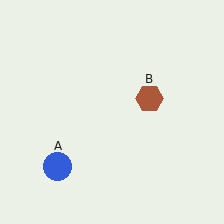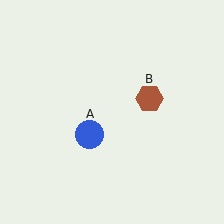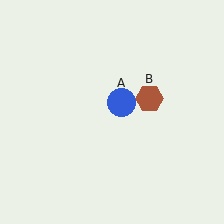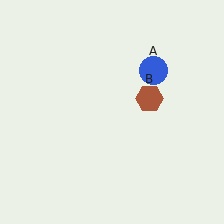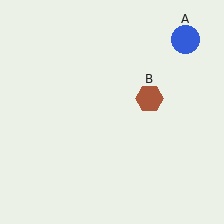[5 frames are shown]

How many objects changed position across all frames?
1 object changed position: blue circle (object A).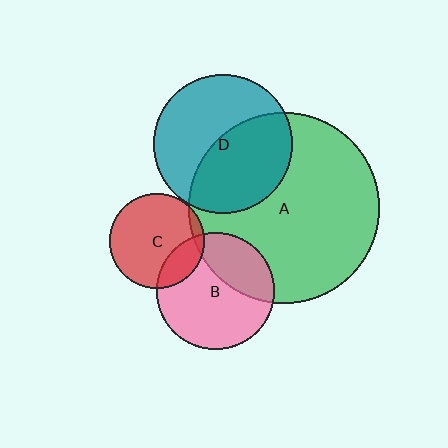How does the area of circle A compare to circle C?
Approximately 4.0 times.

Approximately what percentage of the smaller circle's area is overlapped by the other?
Approximately 5%.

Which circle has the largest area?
Circle A (green).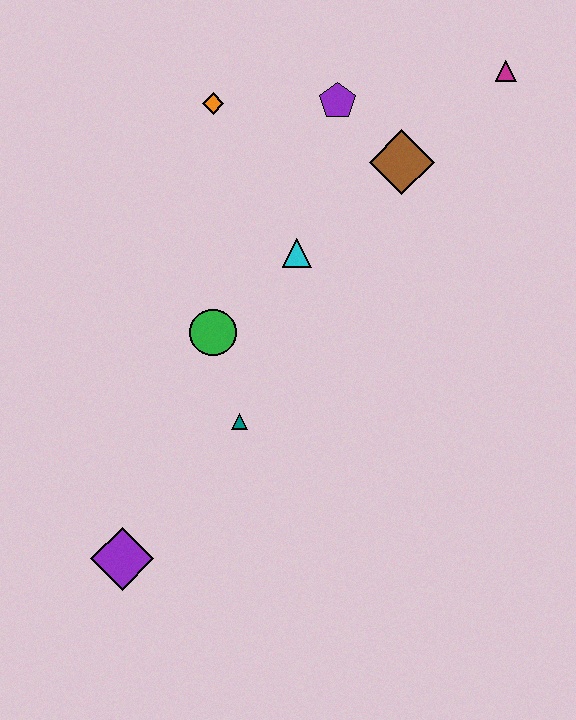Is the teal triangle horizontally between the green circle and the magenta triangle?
Yes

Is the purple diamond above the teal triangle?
No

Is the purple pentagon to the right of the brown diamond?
No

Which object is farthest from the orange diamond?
The purple diamond is farthest from the orange diamond.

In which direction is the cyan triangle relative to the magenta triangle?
The cyan triangle is to the left of the magenta triangle.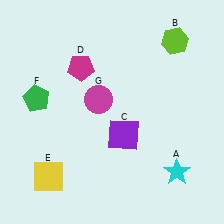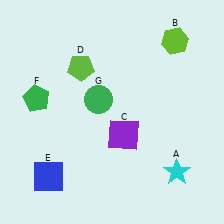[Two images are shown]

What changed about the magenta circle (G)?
In Image 1, G is magenta. In Image 2, it changed to green.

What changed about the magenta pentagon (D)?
In Image 1, D is magenta. In Image 2, it changed to lime.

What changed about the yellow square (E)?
In Image 1, E is yellow. In Image 2, it changed to blue.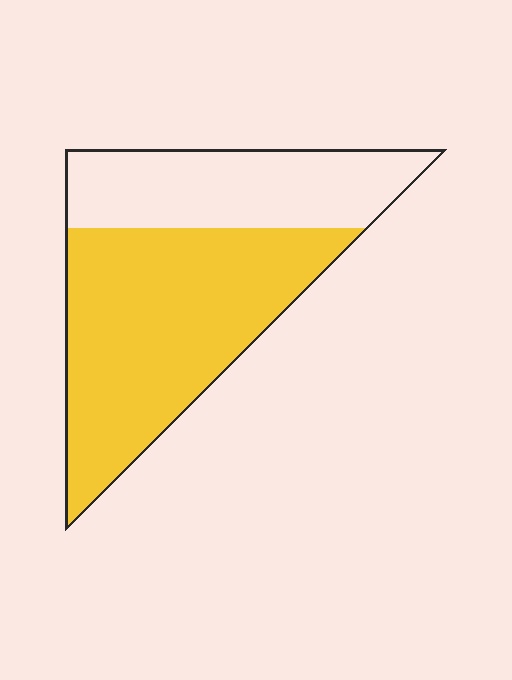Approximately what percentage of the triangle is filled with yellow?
Approximately 65%.